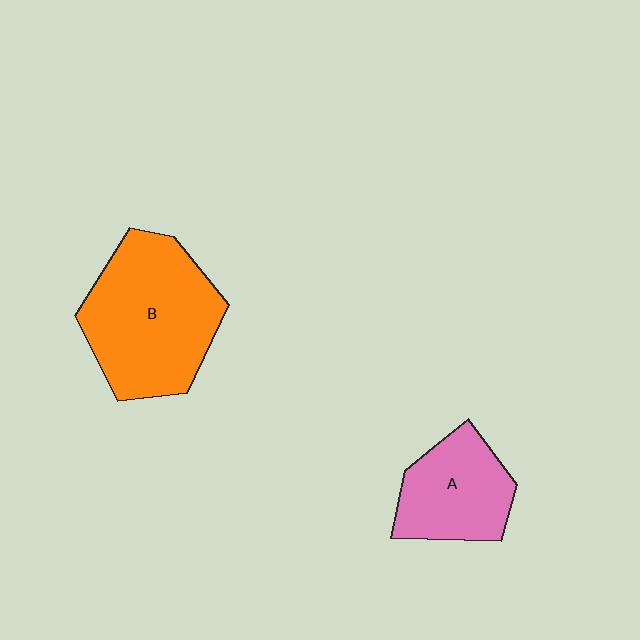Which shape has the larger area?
Shape B (orange).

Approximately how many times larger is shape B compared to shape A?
Approximately 1.7 times.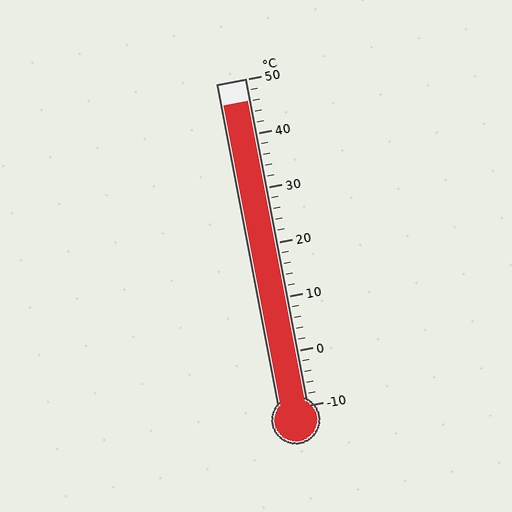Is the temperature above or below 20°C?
The temperature is above 20°C.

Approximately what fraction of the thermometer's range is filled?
The thermometer is filled to approximately 95% of its range.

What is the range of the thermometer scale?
The thermometer scale ranges from -10°C to 50°C.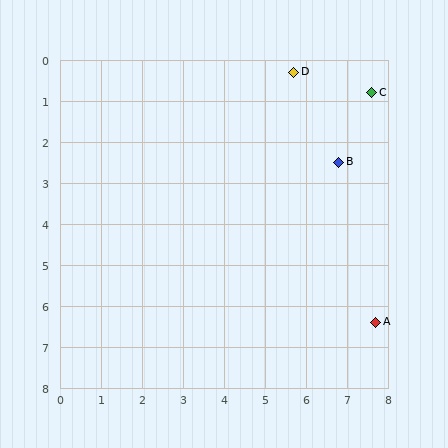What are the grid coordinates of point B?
Point B is at approximately (6.8, 2.5).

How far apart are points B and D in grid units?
Points B and D are about 2.5 grid units apart.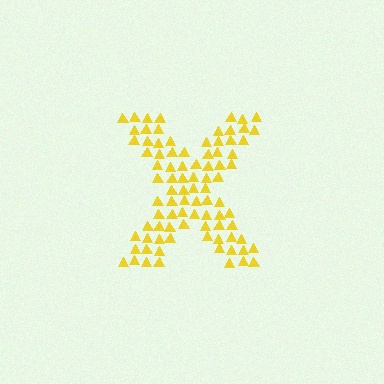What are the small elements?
The small elements are triangles.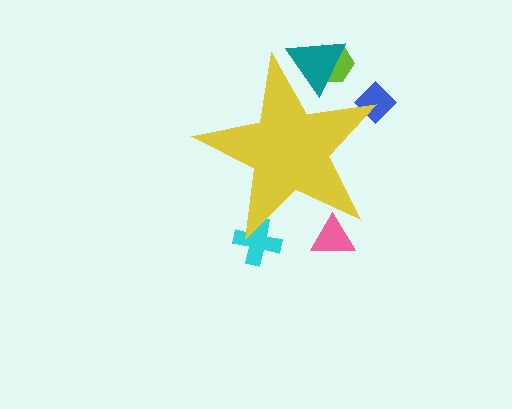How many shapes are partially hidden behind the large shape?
5 shapes are partially hidden.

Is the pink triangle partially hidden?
Yes, the pink triangle is partially hidden behind the yellow star.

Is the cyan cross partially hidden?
Yes, the cyan cross is partially hidden behind the yellow star.